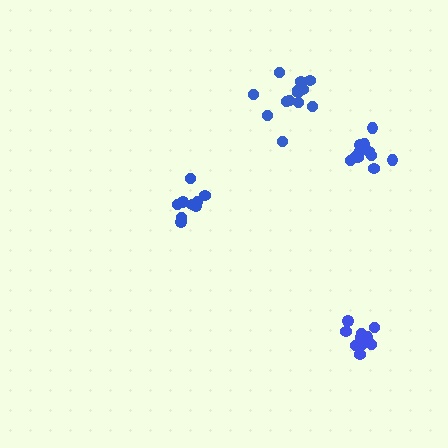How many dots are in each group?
Group 1: 9 dots, Group 2: 12 dots, Group 3: 12 dots, Group 4: 13 dots (46 total).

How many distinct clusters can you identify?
There are 4 distinct clusters.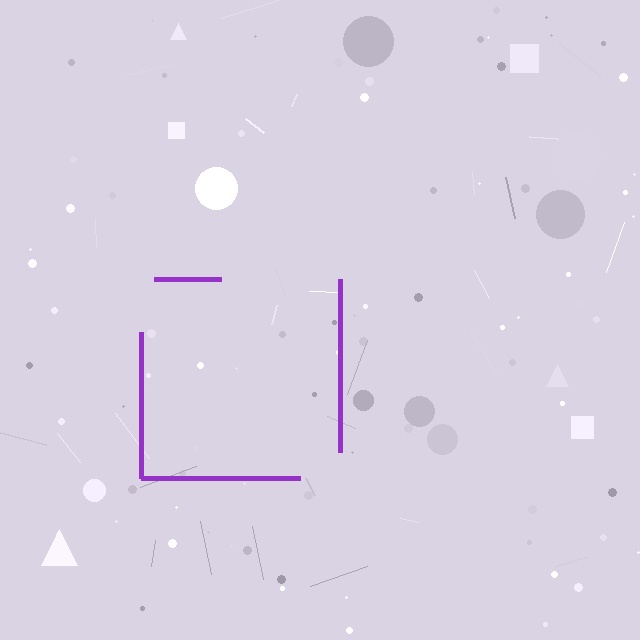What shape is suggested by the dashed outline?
The dashed outline suggests a square.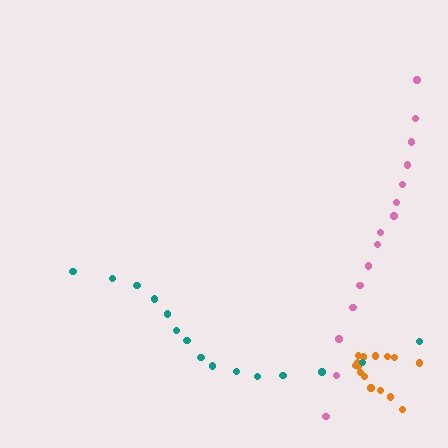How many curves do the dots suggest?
There are 3 distinct paths.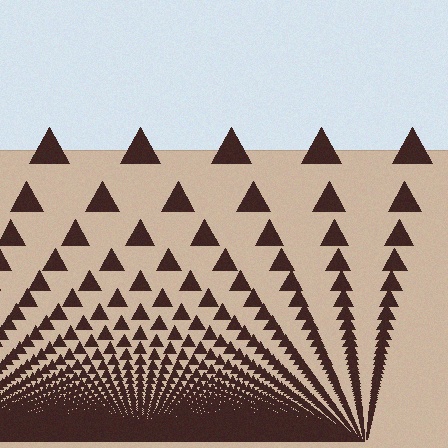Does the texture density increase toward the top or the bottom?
Density increases toward the bottom.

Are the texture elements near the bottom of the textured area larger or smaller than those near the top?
Smaller. The gradient is inverted — elements near the bottom are smaller and denser.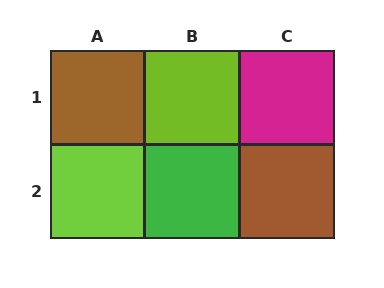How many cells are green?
1 cell is green.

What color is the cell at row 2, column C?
Brown.